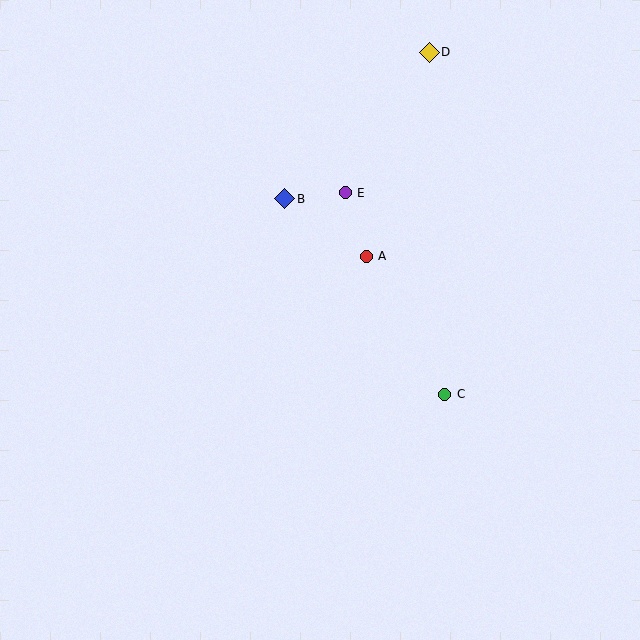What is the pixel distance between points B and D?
The distance between B and D is 206 pixels.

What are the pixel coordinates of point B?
Point B is at (285, 199).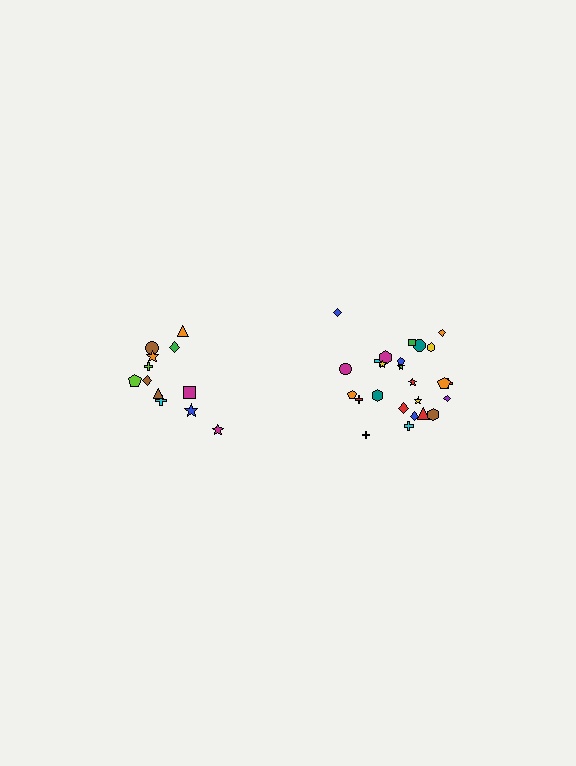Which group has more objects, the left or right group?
The right group.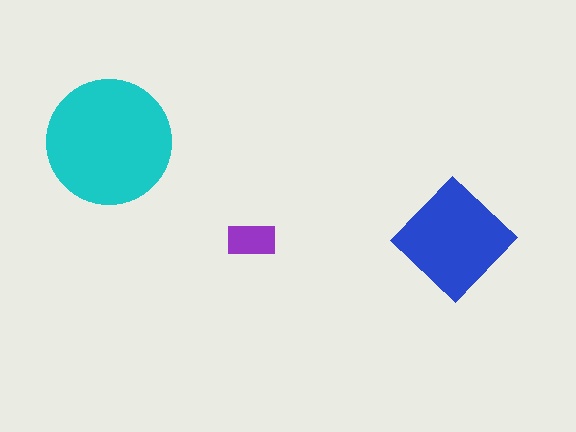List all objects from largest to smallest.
The cyan circle, the blue diamond, the purple rectangle.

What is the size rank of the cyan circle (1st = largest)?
1st.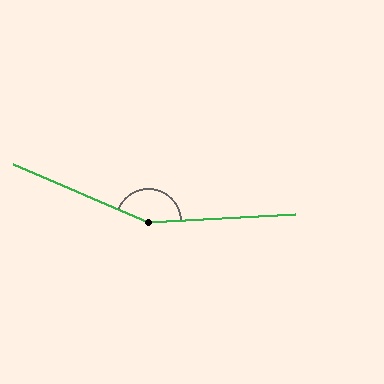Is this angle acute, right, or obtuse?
It is obtuse.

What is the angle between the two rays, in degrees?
Approximately 154 degrees.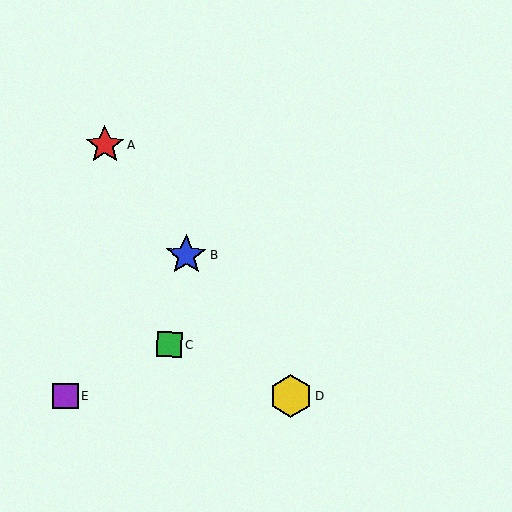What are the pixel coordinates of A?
Object A is at (105, 145).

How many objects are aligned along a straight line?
3 objects (A, B, D) are aligned along a straight line.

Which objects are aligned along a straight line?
Objects A, B, D are aligned along a straight line.